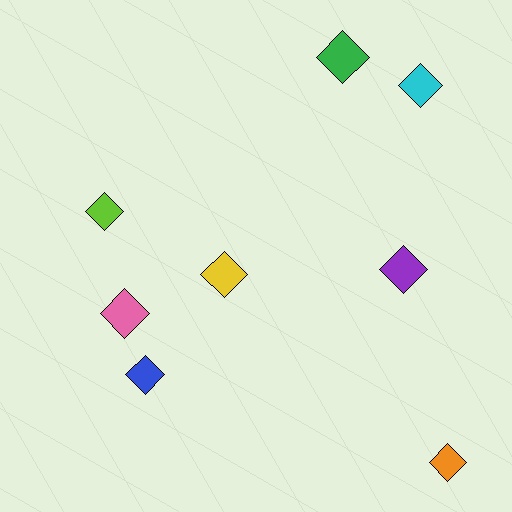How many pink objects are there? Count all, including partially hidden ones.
There is 1 pink object.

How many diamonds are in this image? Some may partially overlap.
There are 8 diamonds.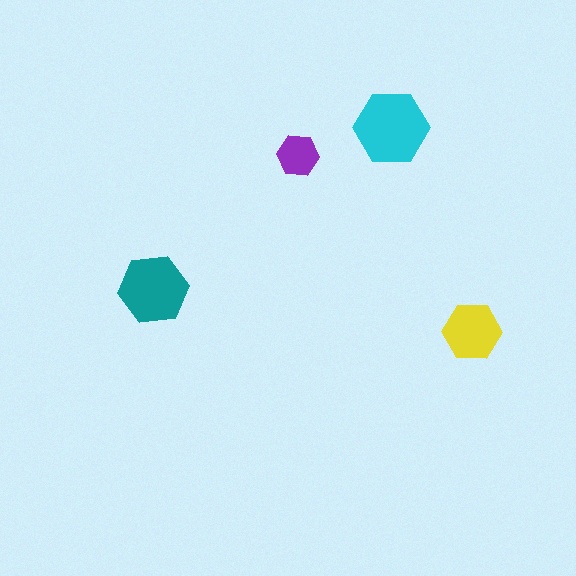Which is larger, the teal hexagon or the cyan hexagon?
The cyan one.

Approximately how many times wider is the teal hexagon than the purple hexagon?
About 1.5 times wider.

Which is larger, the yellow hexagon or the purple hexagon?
The yellow one.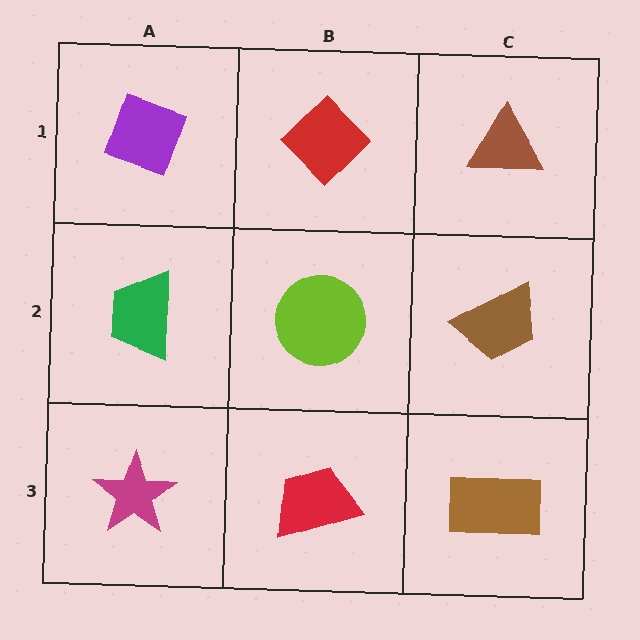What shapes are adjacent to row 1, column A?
A green trapezoid (row 2, column A), a red diamond (row 1, column B).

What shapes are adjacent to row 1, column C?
A brown trapezoid (row 2, column C), a red diamond (row 1, column B).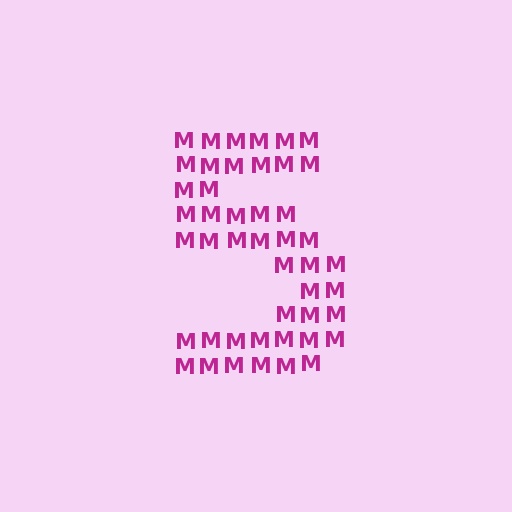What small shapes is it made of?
It is made of small letter M's.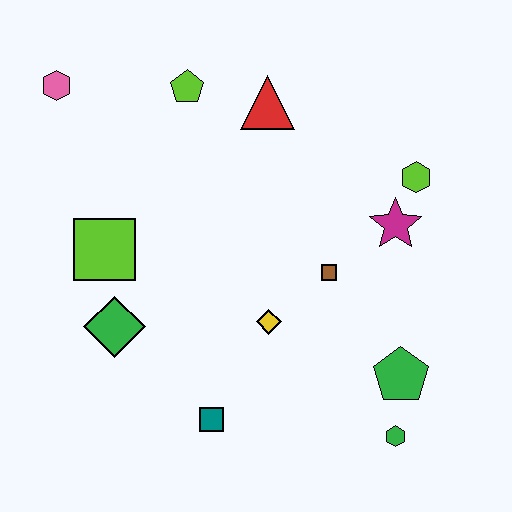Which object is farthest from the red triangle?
The green hexagon is farthest from the red triangle.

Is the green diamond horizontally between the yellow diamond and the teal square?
No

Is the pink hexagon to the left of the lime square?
Yes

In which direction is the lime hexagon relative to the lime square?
The lime hexagon is to the right of the lime square.